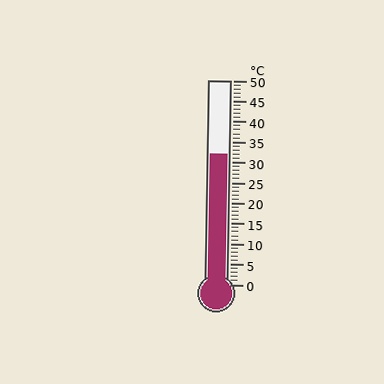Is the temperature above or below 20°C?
The temperature is above 20°C.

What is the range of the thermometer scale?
The thermometer scale ranges from 0°C to 50°C.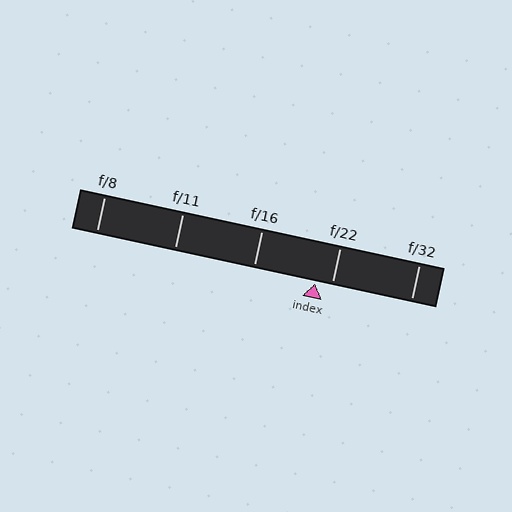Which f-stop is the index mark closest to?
The index mark is closest to f/22.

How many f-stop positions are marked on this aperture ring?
There are 5 f-stop positions marked.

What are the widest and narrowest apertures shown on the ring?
The widest aperture shown is f/8 and the narrowest is f/32.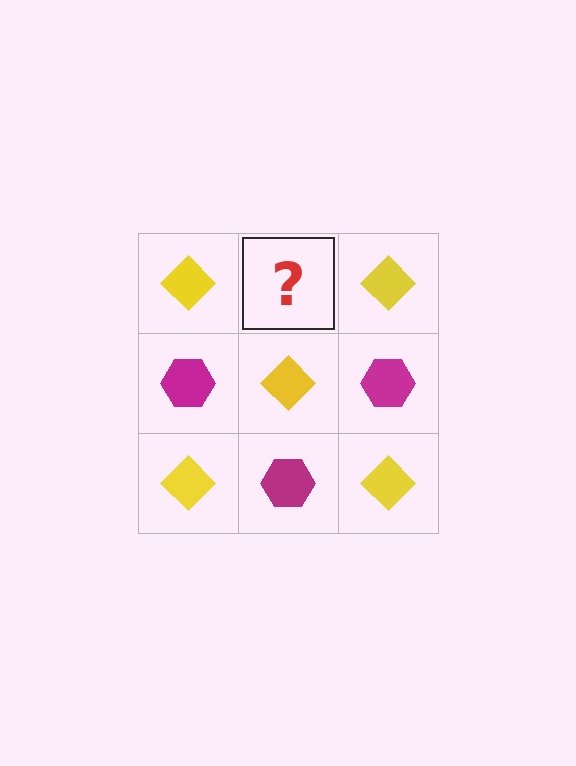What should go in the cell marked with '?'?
The missing cell should contain a magenta hexagon.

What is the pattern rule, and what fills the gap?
The rule is that it alternates yellow diamond and magenta hexagon in a checkerboard pattern. The gap should be filled with a magenta hexagon.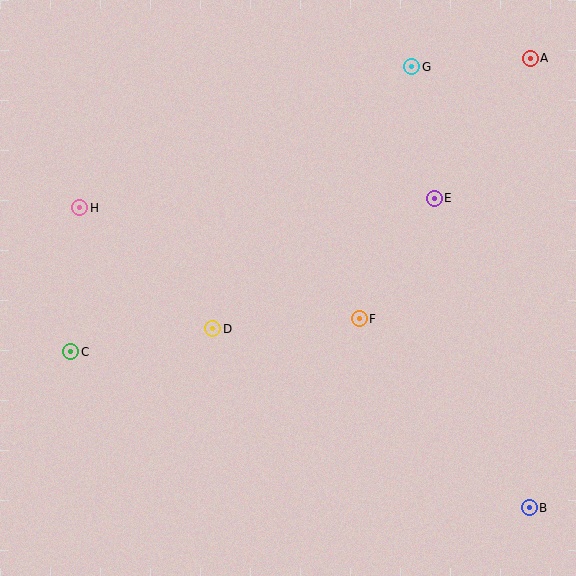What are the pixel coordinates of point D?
Point D is at (213, 329).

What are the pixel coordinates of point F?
Point F is at (359, 319).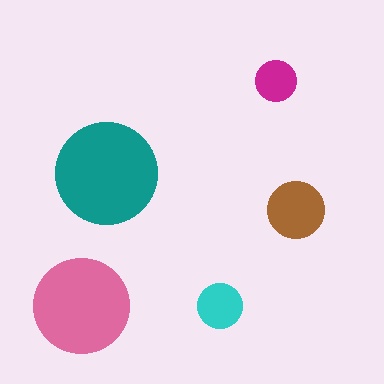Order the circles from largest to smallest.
the teal one, the pink one, the brown one, the cyan one, the magenta one.